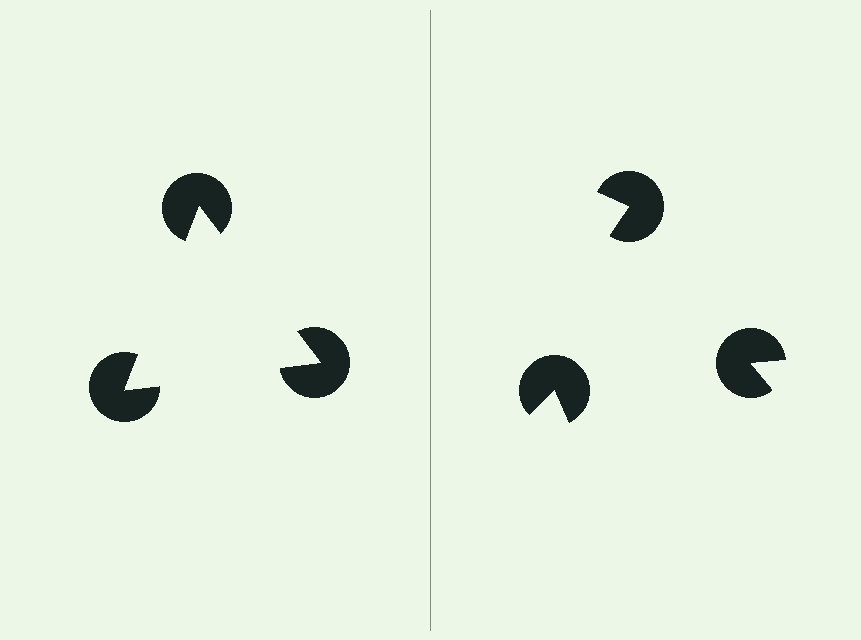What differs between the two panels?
The pac-man discs are positioned identically on both sides; only the wedge orientations differ. On the left they align to a triangle; on the right they are misaligned.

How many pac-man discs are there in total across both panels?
6 — 3 on each side.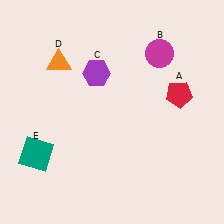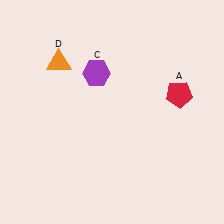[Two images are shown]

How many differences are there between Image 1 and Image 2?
There are 2 differences between the two images.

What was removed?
The teal square (E), the magenta circle (B) were removed in Image 2.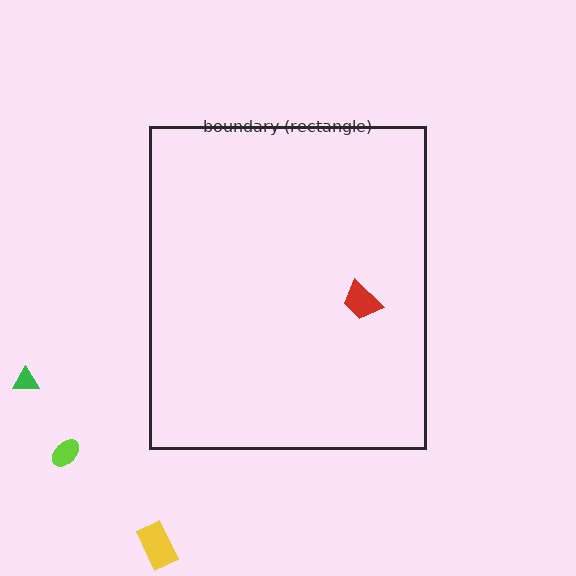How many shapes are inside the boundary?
1 inside, 3 outside.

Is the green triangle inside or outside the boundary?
Outside.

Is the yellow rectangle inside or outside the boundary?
Outside.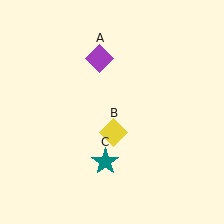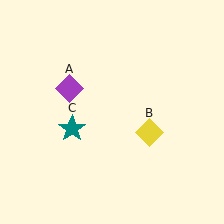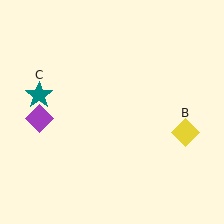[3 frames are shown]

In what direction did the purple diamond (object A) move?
The purple diamond (object A) moved down and to the left.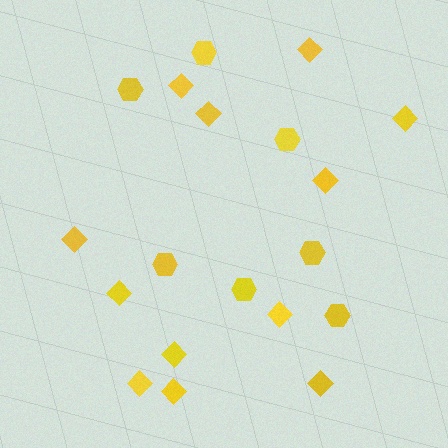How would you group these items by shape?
There are 2 groups: one group of hexagons (7) and one group of diamonds (12).